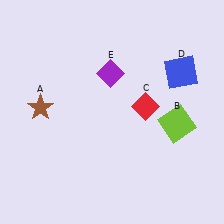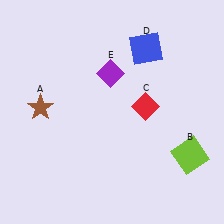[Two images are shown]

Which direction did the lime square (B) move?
The lime square (B) moved down.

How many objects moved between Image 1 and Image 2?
2 objects moved between the two images.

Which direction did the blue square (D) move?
The blue square (D) moved left.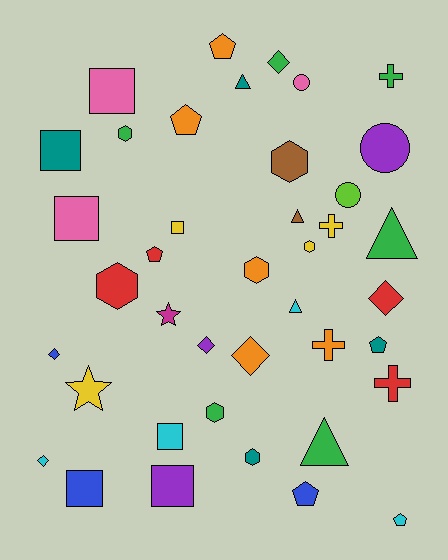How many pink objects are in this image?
There are 3 pink objects.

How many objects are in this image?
There are 40 objects.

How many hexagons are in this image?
There are 7 hexagons.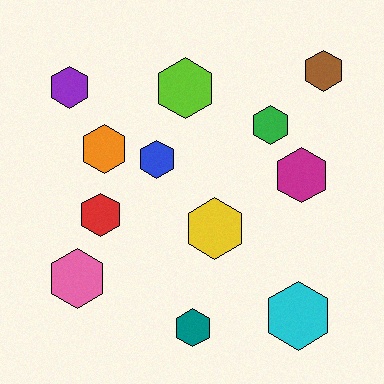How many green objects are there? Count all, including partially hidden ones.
There is 1 green object.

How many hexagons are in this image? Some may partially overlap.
There are 12 hexagons.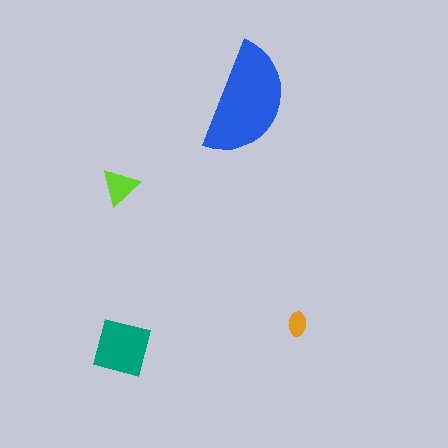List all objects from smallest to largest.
The orange ellipse, the lime triangle, the teal square, the blue semicircle.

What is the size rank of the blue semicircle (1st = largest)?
1st.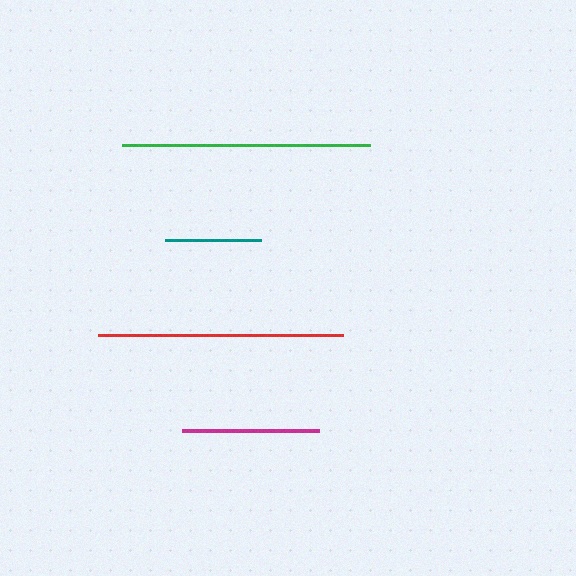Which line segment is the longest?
The green line is the longest at approximately 248 pixels.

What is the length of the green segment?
The green segment is approximately 248 pixels long.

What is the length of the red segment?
The red segment is approximately 245 pixels long.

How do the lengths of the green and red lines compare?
The green and red lines are approximately the same length.